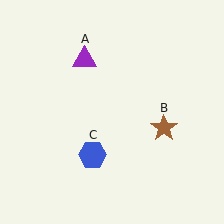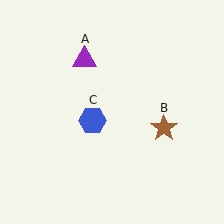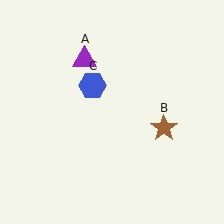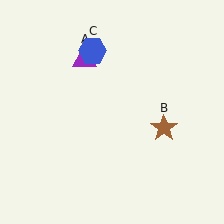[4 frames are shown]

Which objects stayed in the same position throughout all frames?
Purple triangle (object A) and brown star (object B) remained stationary.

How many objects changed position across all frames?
1 object changed position: blue hexagon (object C).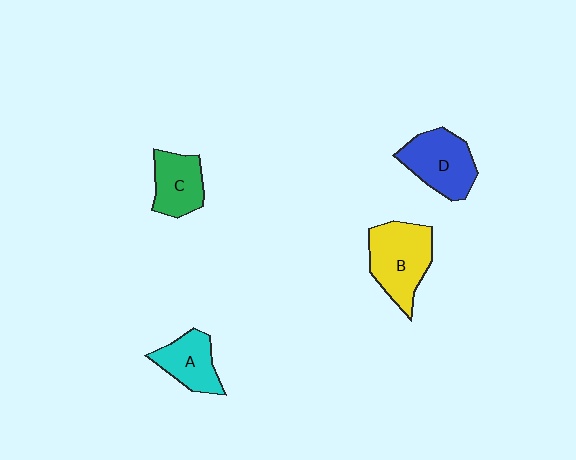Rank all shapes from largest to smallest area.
From largest to smallest: B (yellow), D (blue), C (green), A (cyan).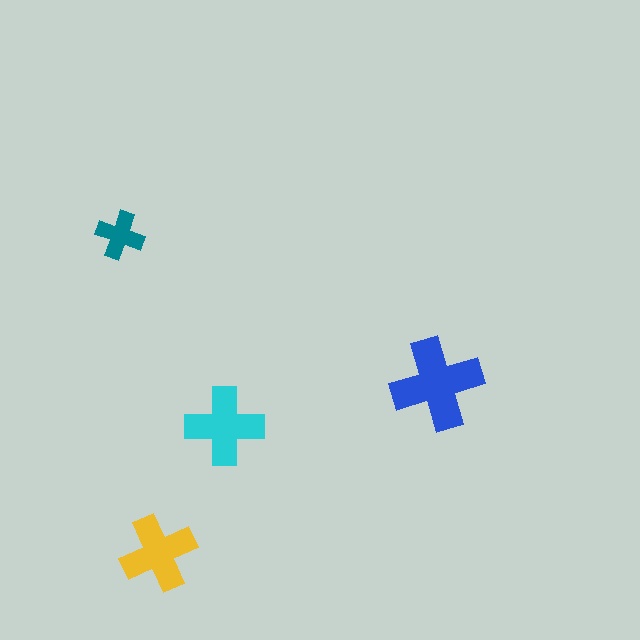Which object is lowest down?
The yellow cross is bottommost.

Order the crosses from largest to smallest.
the blue one, the cyan one, the yellow one, the teal one.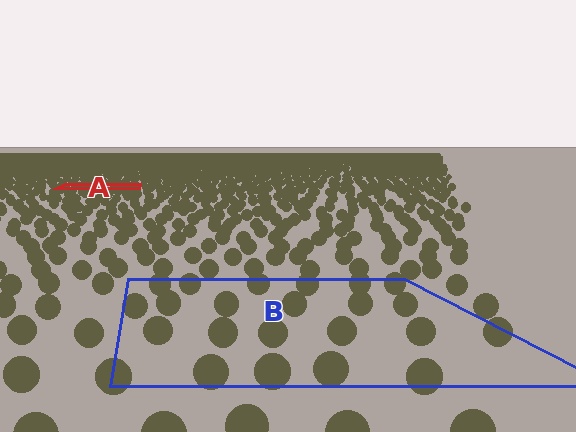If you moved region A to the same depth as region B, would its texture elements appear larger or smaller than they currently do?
They would appear larger. At a closer depth, the same texture elements are projected at a bigger on-screen size.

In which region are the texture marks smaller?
The texture marks are smaller in region A, because it is farther away.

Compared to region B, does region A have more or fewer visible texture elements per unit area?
Region A has more texture elements per unit area — they are packed more densely because it is farther away.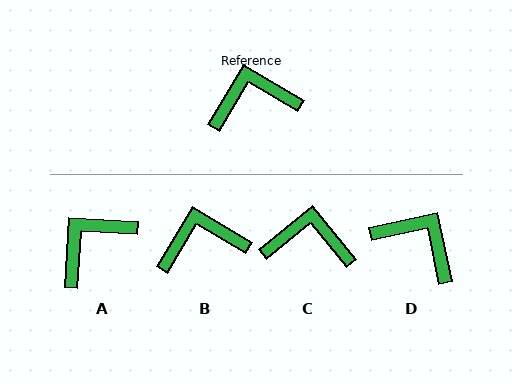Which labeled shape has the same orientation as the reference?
B.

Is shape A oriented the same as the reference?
No, it is off by about 27 degrees.